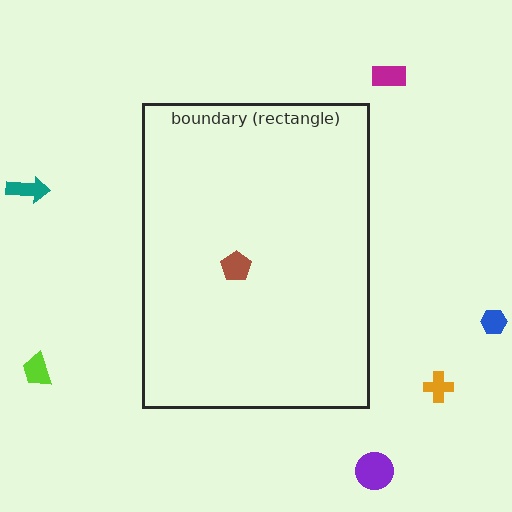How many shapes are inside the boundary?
1 inside, 6 outside.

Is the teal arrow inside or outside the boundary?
Outside.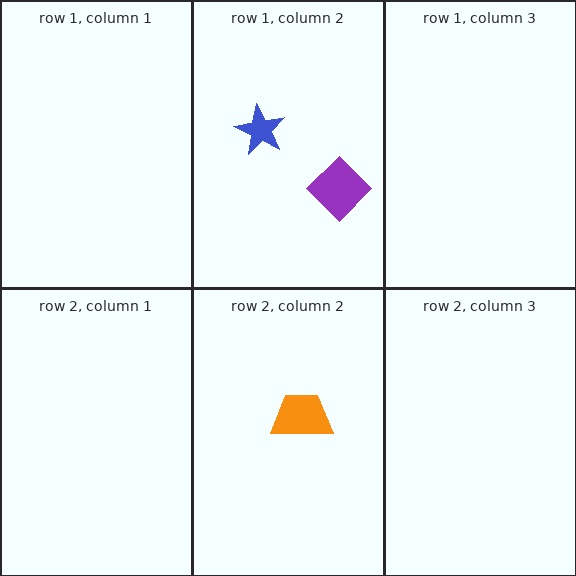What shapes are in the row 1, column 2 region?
The blue star, the purple diamond.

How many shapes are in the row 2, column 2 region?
1.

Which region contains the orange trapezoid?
The row 2, column 2 region.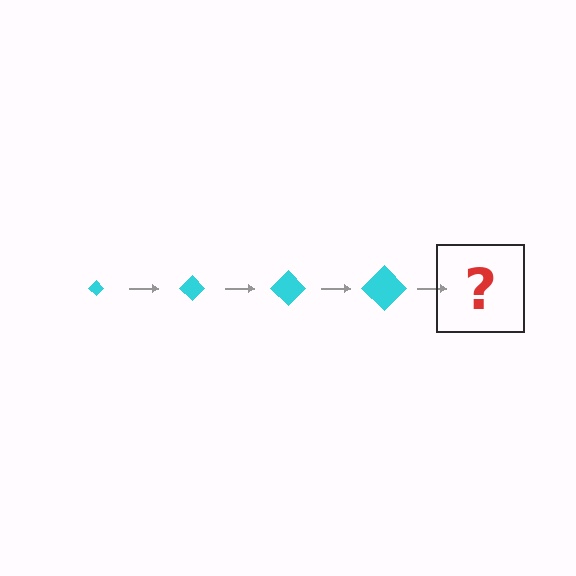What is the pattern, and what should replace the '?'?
The pattern is that the diamond gets progressively larger each step. The '?' should be a cyan diamond, larger than the previous one.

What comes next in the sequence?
The next element should be a cyan diamond, larger than the previous one.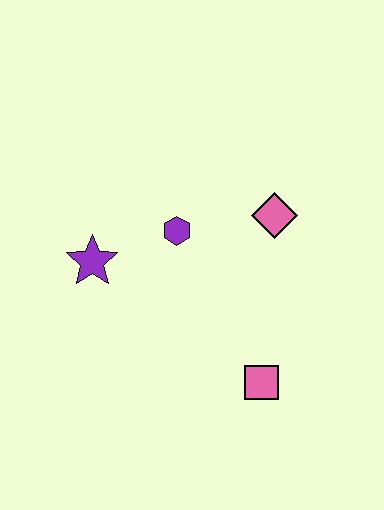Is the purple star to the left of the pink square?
Yes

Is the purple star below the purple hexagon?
Yes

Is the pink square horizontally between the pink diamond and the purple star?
Yes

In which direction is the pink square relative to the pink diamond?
The pink square is below the pink diamond.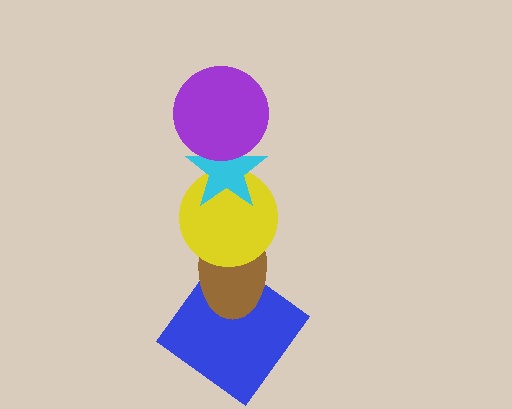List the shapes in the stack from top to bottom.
From top to bottom: the purple circle, the cyan star, the yellow circle, the brown ellipse, the blue diamond.